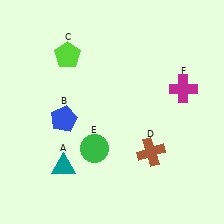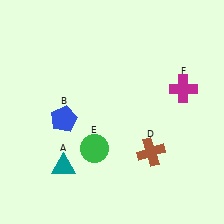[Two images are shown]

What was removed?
The lime pentagon (C) was removed in Image 2.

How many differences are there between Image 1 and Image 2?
There is 1 difference between the two images.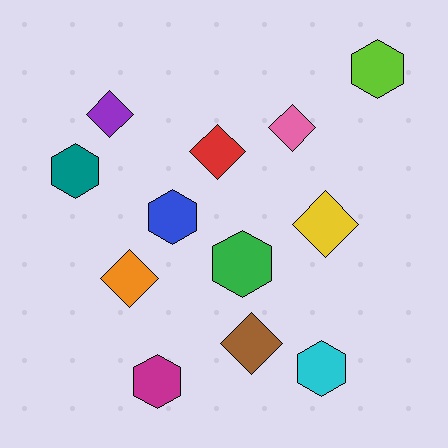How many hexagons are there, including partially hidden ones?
There are 6 hexagons.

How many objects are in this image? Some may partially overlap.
There are 12 objects.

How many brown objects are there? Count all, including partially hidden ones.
There is 1 brown object.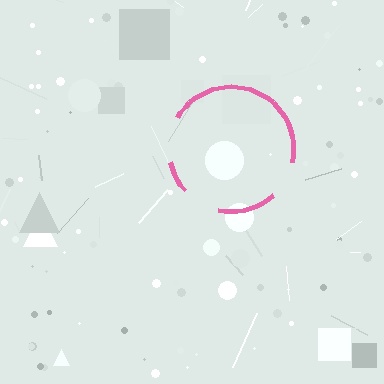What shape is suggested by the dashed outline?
The dashed outline suggests a circle.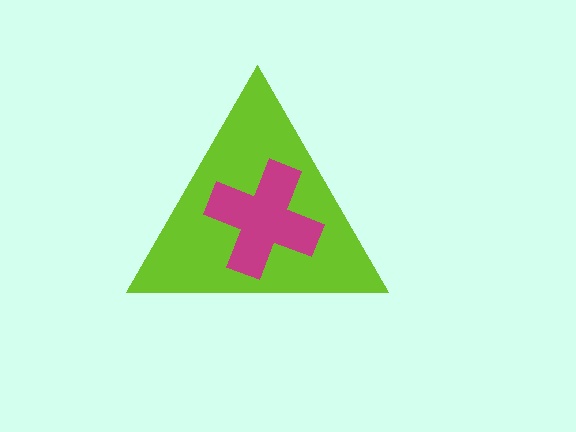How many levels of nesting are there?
2.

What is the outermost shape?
The lime triangle.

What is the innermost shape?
The magenta cross.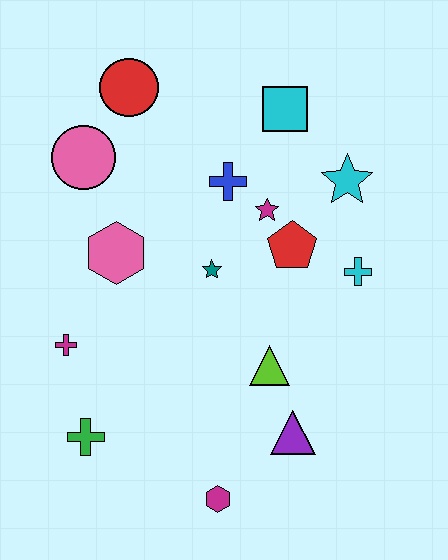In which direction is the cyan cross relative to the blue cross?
The cyan cross is to the right of the blue cross.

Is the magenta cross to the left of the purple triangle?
Yes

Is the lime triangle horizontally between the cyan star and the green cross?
Yes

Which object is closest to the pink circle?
The red circle is closest to the pink circle.